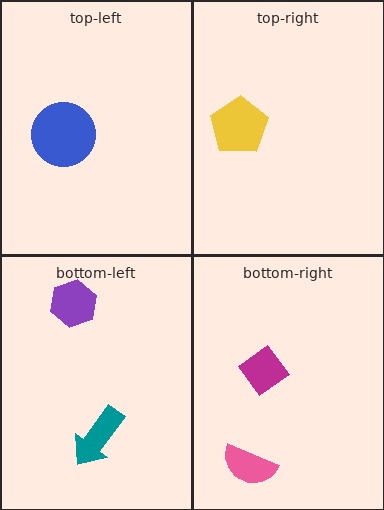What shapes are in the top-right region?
The yellow pentagon.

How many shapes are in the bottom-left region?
2.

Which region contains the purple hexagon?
The bottom-left region.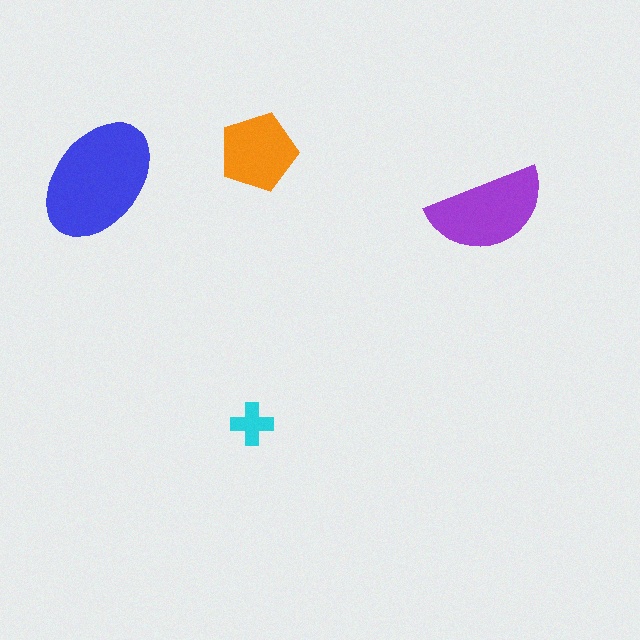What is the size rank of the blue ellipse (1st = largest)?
1st.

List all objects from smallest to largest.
The cyan cross, the orange pentagon, the purple semicircle, the blue ellipse.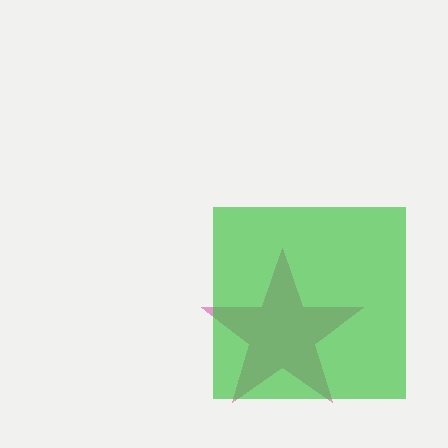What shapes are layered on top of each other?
The layered shapes are: a magenta star, a green square.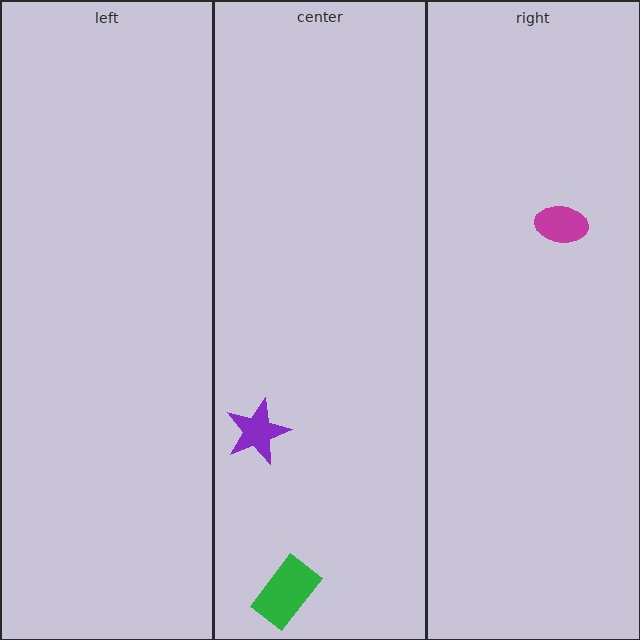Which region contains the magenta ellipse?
The right region.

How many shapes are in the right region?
1.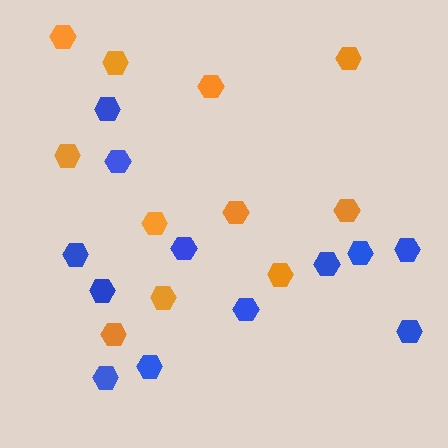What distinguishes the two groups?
There are 2 groups: one group of blue hexagons (12) and one group of orange hexagons (11).